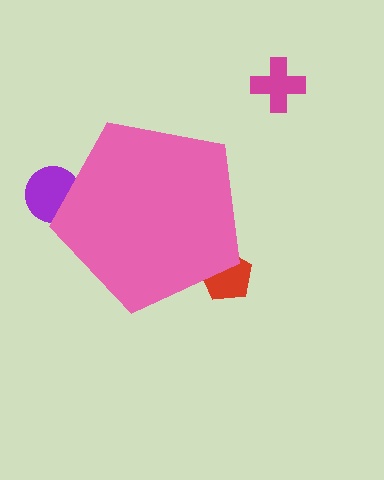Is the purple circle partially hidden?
Yes, the purple circle is partially hidden behind the pink pentagon.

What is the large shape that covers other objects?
A pink pentagon.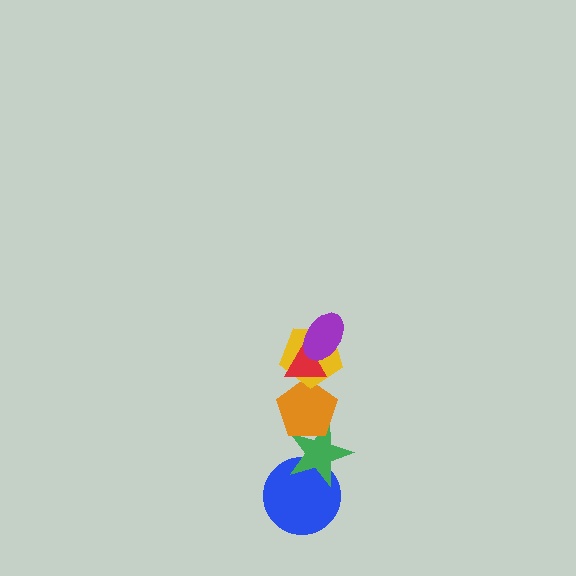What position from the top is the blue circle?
The blue circle is 6th from the top.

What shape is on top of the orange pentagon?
The yellow pentagon is on top of the orange pentagon.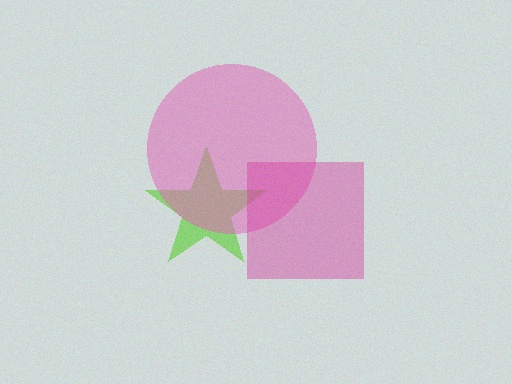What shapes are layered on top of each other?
The layered shapes are: a lime star, a pink circle, a magenta square.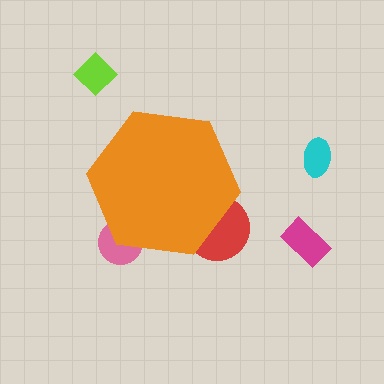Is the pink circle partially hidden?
Yes, the pink circle is partially hidden behind the orange hexagon.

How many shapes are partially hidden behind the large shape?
2 shapes are partially hidden.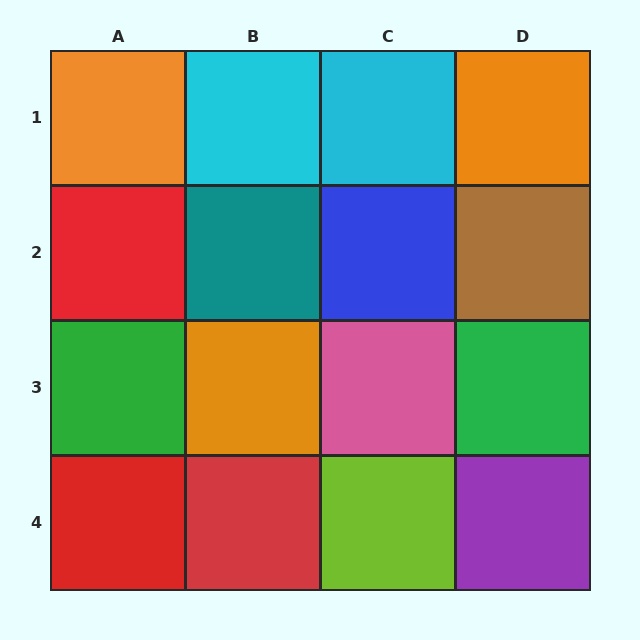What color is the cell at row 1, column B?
Cyan.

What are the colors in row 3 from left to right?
Green, orange, pink, green.